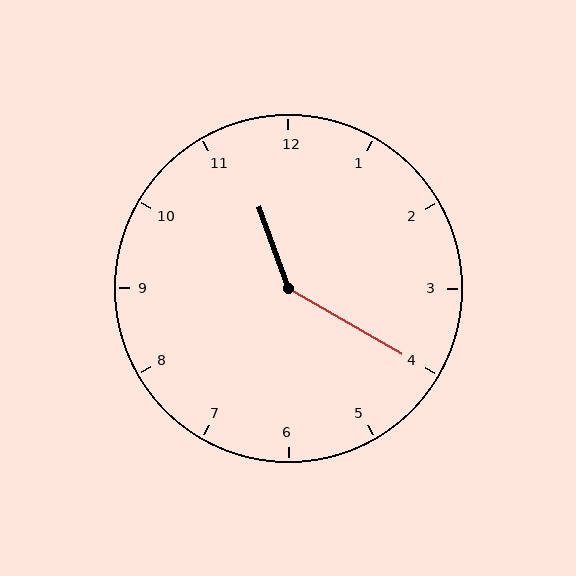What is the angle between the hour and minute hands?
Approximately 140 degrees.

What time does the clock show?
11:20.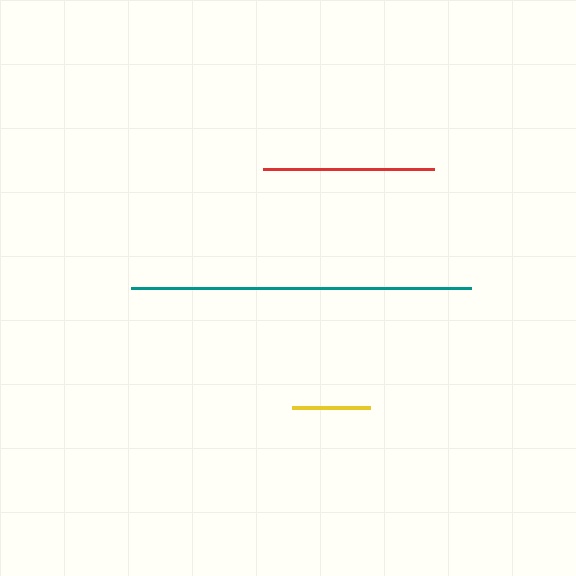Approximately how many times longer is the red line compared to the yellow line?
The red line is approximately 2.2 times the length of the yellow line.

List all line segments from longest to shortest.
From longest to shortest: teal, red, yellow.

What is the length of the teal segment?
The teal segment is approximately 340 pixels long.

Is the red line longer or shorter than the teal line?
The teal line is longer than the red line.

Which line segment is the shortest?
The yellow line is the shortest at approximately 78 pixels.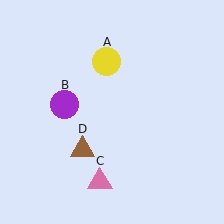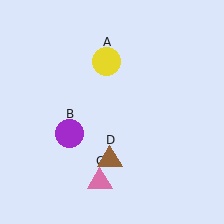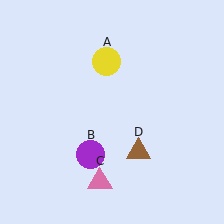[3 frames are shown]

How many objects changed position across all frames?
2 objects changed position: purple circle (object B), brown triangle (object D).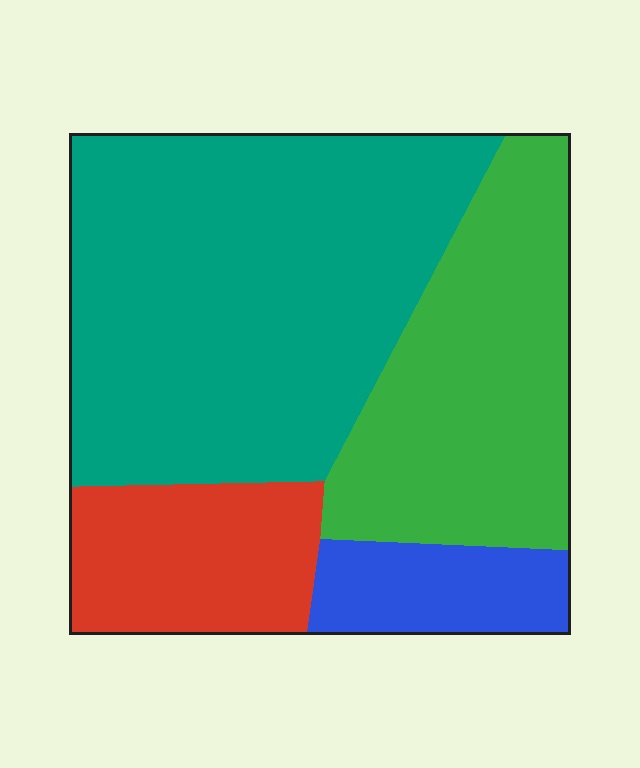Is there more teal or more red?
Teal.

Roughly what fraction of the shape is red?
Red takes up less than a sixth of the shape.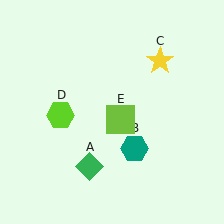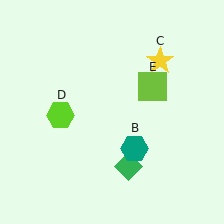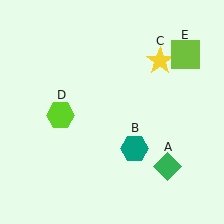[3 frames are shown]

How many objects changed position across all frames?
2 objects changed position: green diamond (object A), lime square (object E).